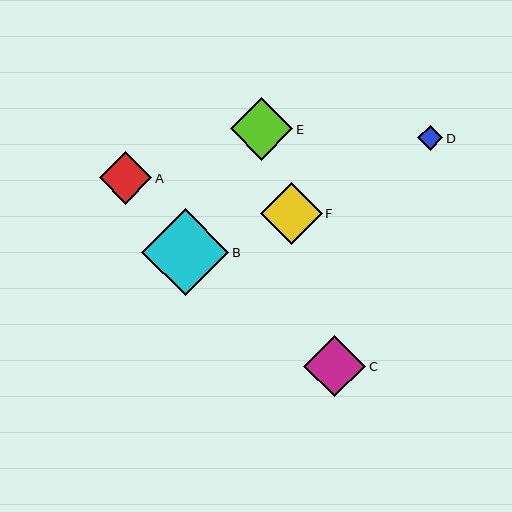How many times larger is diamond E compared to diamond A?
Diamond E is approximately 1.2 times the size of diamond A.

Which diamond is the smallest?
Diamond D is the smallest with a size of approximately 26 pixels.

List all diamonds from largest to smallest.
From largest to smallest: B, E, F, C, A, D.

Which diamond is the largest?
Diamond B is the largest with a size of approximately 87 pixels.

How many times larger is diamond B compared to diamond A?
Diamond B is approximately 1.7 times the size of diamond A.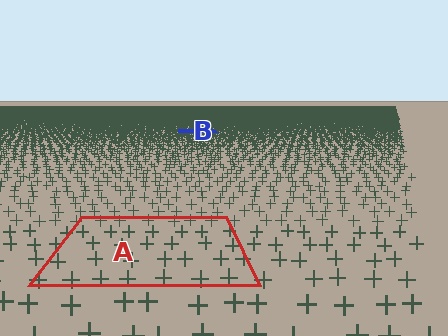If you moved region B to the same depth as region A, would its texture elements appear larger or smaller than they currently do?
They would appear larger. At a closer depth, the same texture elements are projected at a bigger on-screen size.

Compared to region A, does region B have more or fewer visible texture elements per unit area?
Region B has more texture elements per unit area — they are packed more densely because it is farther away.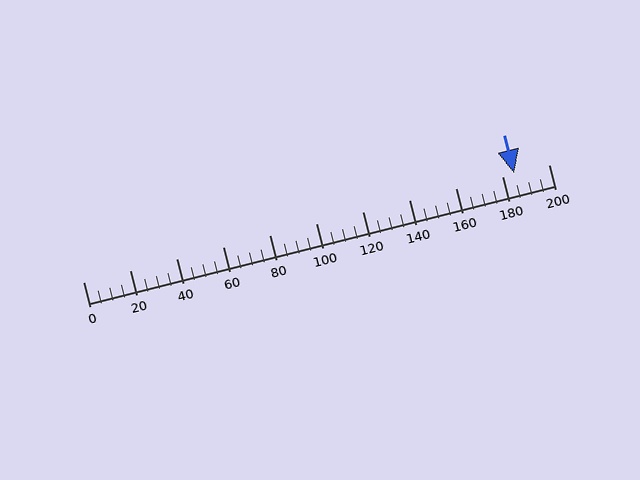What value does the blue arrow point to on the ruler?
The blue arrow points to approximately 185.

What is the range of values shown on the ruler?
The ruler shows values from 0 to 200.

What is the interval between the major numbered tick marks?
The major tick marks are spaced 20 units apart.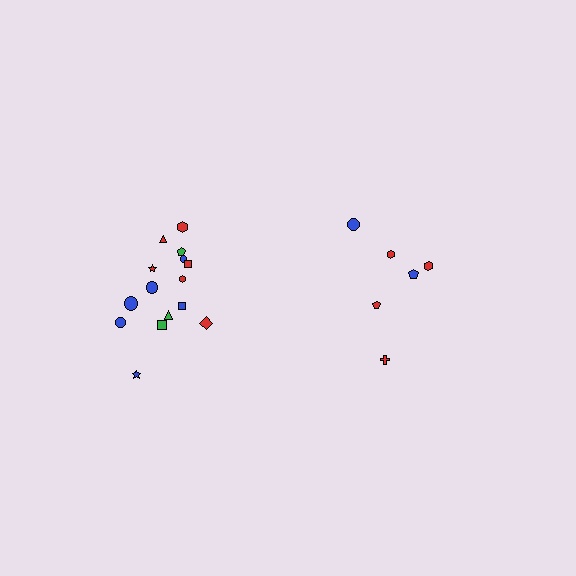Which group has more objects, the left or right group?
The left group.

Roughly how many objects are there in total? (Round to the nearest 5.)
Roughly 20 objects in total.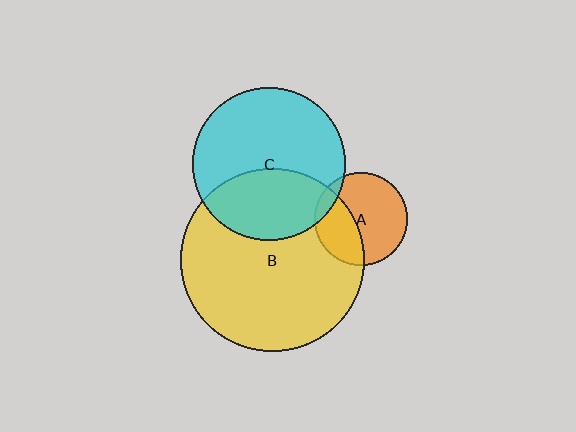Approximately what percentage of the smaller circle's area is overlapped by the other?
Approximately 10%.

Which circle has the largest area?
Circle B (yellow).